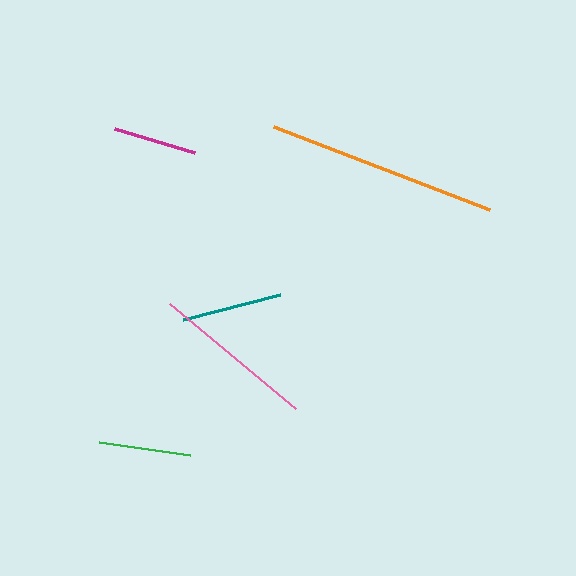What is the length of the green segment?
The green segment is approximately 92 pixels long.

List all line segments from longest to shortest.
From longest to shortest: orange, pink, teal, green, magenta.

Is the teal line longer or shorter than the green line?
The teal line is longer than the green line.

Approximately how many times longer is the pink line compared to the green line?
The pink line is approximately 1.8 times the length of the green line.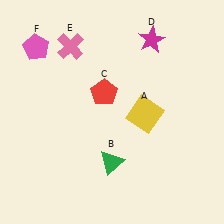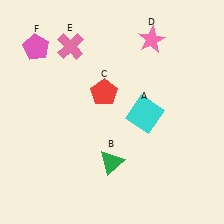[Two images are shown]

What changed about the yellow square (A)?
In Image 1, A is yellow. In Image 2, it changed to cyan.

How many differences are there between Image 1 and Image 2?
There are 2 differences between the two images.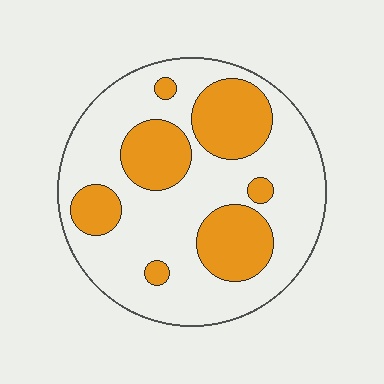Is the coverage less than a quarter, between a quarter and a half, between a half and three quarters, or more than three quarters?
Between a quarter and a half.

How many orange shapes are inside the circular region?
7.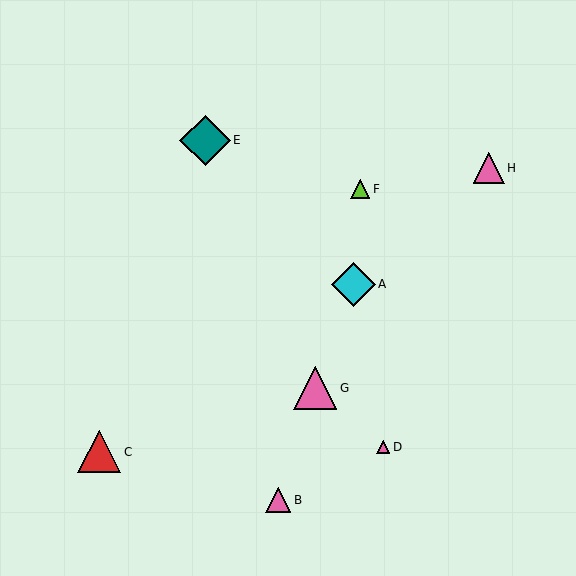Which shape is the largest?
The teal diamond (labeled E) is the largest.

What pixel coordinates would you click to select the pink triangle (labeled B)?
Click at (278, 500) to select the pink triangle B.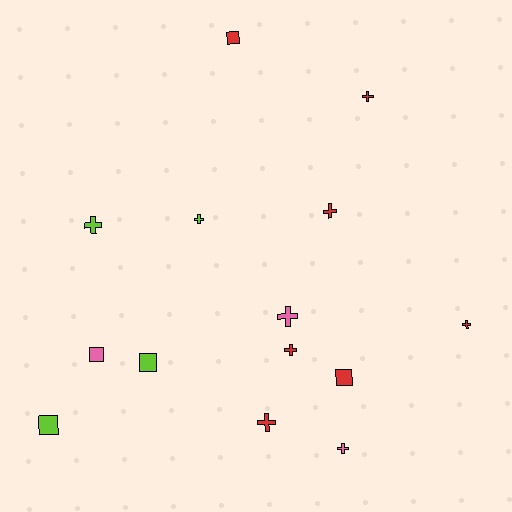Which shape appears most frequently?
Cross, with 9 objects.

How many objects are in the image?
There are 14 objects.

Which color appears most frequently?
Red, with 7 objects.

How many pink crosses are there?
There are 2 pink crosses.